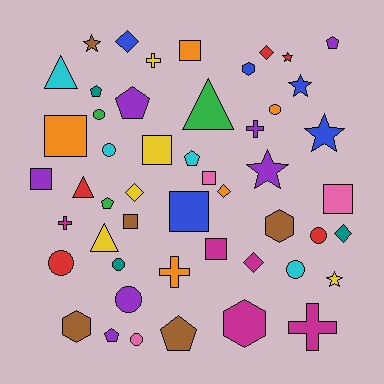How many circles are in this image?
There are 9 circles.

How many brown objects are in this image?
There are 5 brown objects.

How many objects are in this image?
There are 50 objects.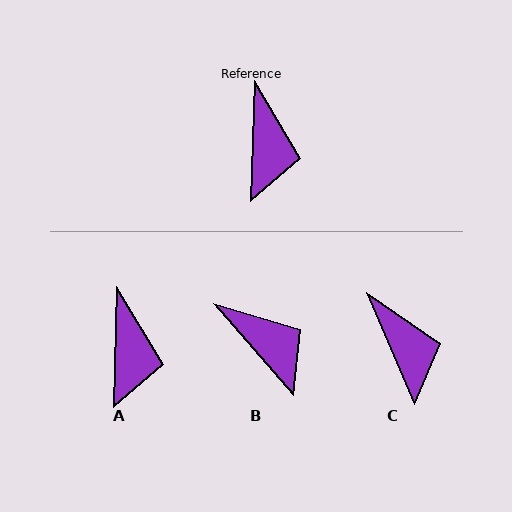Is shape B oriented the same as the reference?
No, it is off by about 43 degrees.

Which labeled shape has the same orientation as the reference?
A.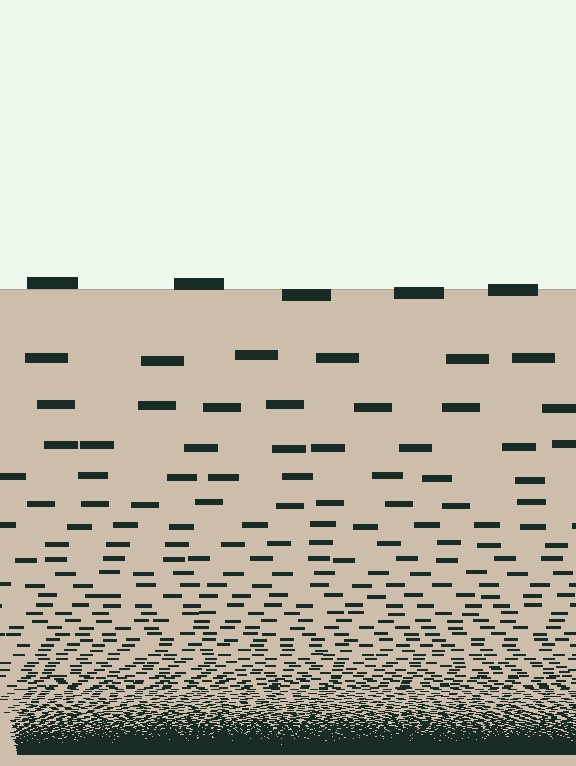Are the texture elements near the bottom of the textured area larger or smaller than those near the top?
Smaller. The gradient is inverted — elements near the bottom are smaller and denser.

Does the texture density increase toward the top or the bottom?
Density increases toward the bottom.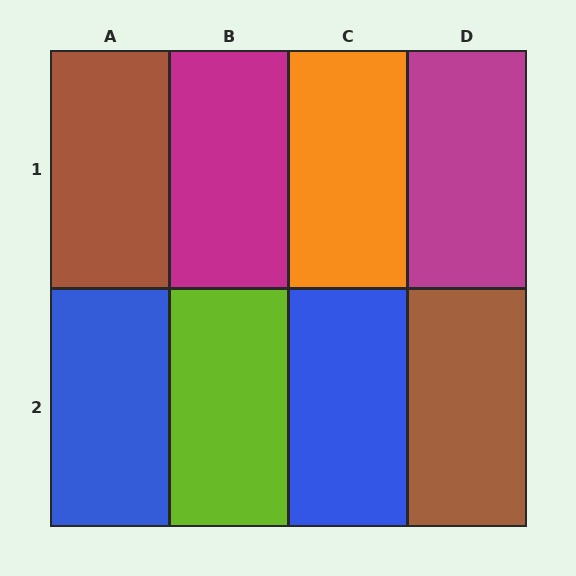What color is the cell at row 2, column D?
Brown.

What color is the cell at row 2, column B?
Lime.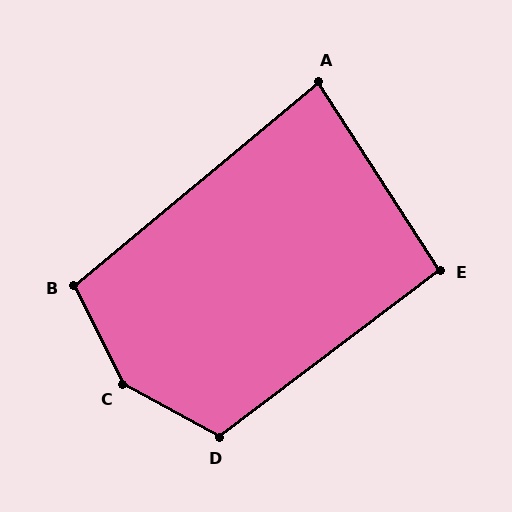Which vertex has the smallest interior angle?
A, at approximately 83 degrees.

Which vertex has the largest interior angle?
C, at approximately 145 degrees.